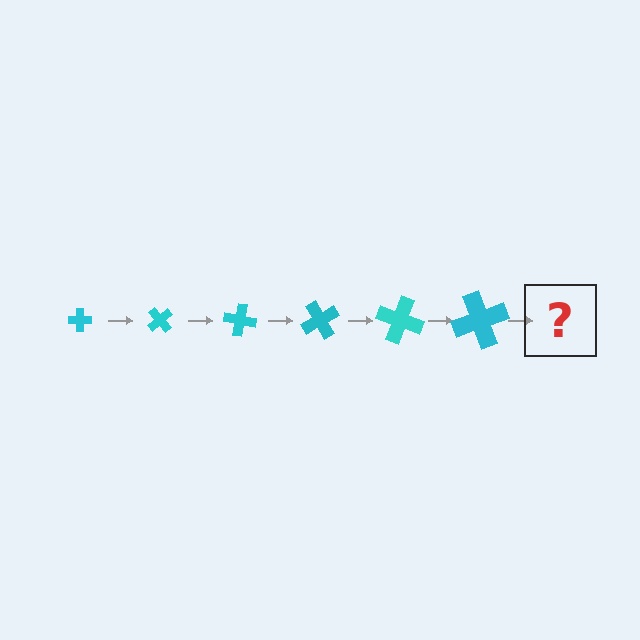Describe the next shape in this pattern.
It should be a cross, larger than the previous one and rotated 300 degrees from the start.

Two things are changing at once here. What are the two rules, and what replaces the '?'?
The two rules are that the cross grows larger each step and it rotates 50 degrees each step. The '?' should be a cross, larger than the previous one and rotated 300 degrees from the start.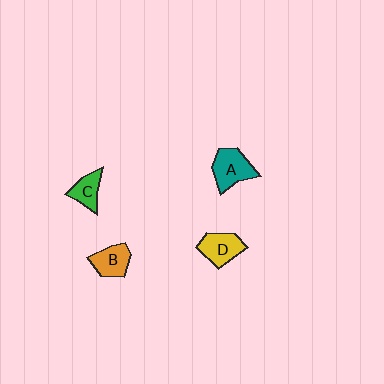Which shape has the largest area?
Shape A (teal).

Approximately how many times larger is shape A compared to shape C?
Approximately 1.5 times.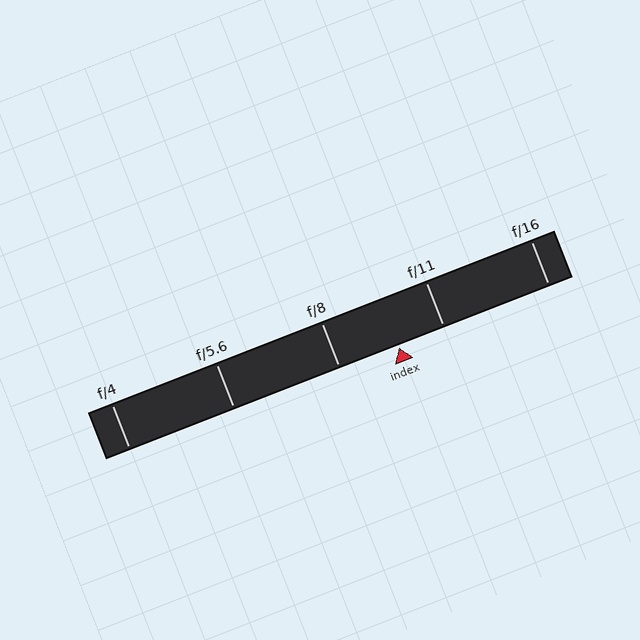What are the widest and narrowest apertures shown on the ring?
The widest aperture shown is f/4 and the narrowest is f/16.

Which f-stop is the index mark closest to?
The index mark is closest to f/11.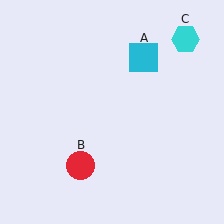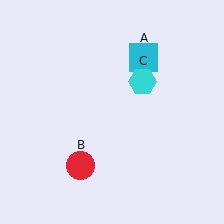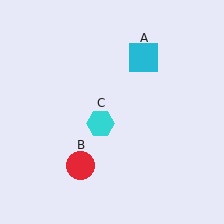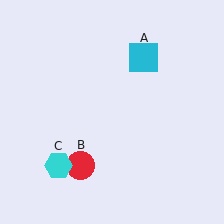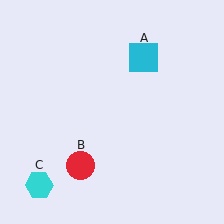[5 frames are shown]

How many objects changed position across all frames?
1 object changed position: cyan hexagon (object C).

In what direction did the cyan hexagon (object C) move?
The cyan hexagon (object C) moved down and to the left.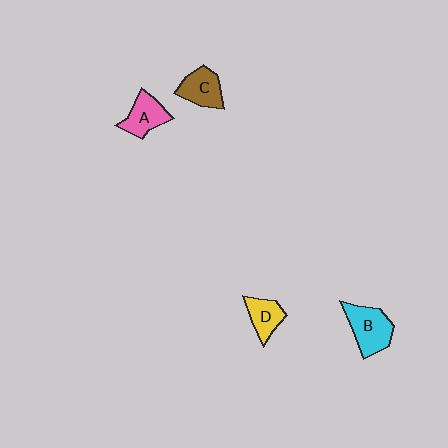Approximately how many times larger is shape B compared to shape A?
Approximately 1.3 times.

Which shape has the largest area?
Shape B (cyan).